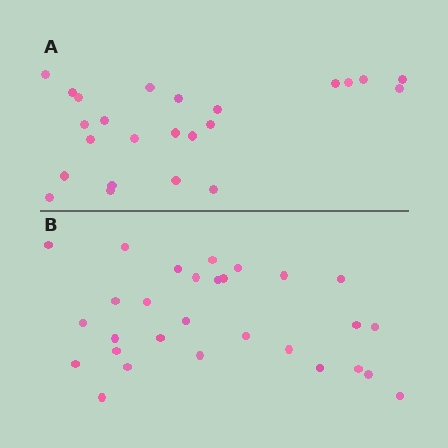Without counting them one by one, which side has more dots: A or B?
Region B (the bottom region) has more dots.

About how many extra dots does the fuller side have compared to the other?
Region B has about 5 more dots than region A.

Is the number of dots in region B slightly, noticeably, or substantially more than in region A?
Region B has only slightly more — the two regions are fairly close. The ratio is roughly 1.2 to 1.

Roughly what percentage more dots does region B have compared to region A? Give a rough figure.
About 20% more.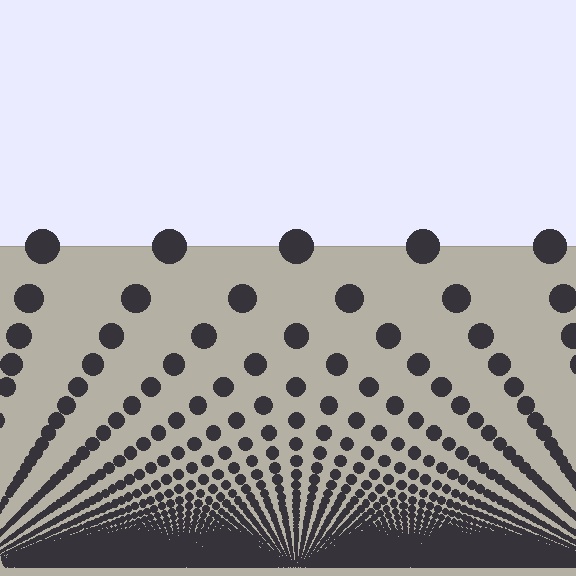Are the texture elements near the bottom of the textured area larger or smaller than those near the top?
Smaller. The gradient is inverted — elements near the bottom are smaller and denser.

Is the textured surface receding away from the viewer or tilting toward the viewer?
The surface appears to tilt toward the viewer. Texture elements get larger and sparser toward the top.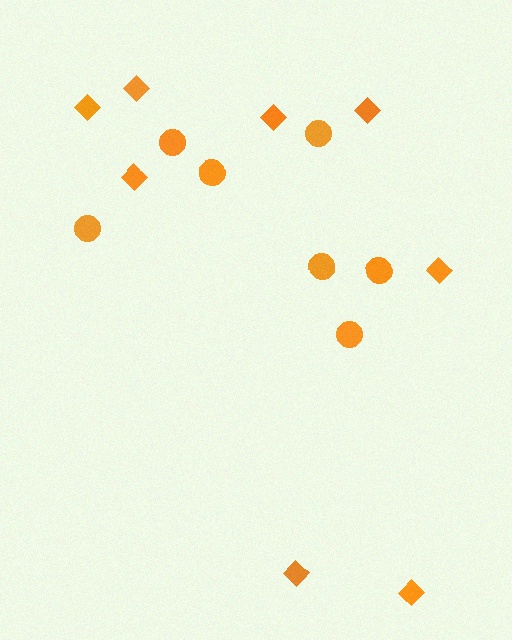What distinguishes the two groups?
There are 2 groups: one group of diamonds (8) and one group of circles (7).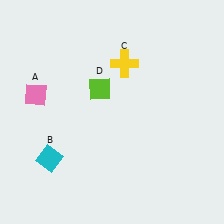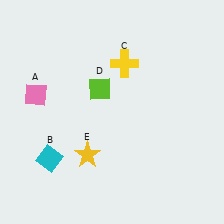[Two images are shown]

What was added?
A yellow star (E) was added in Image 2.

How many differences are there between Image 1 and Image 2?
There is 1 difference between the two images.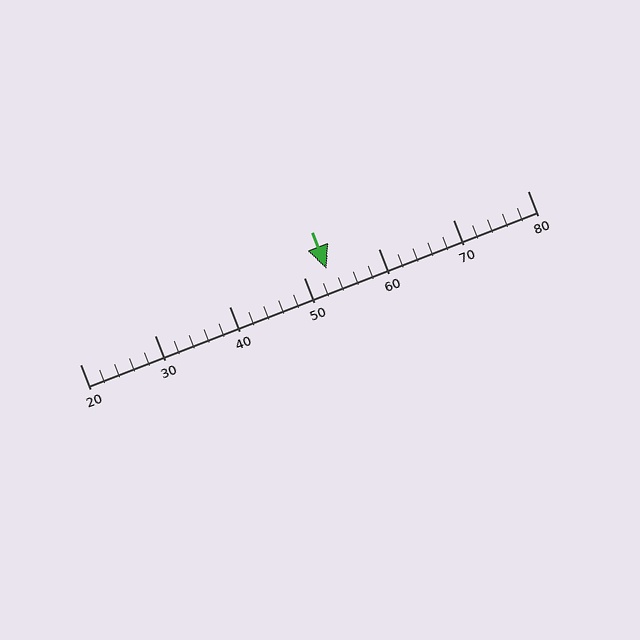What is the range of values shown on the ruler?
The ruler shows values from 20 to 80.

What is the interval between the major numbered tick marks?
The major tick marks are spaced 10 units apart.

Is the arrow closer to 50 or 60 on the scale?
The arrow is closer to 50.